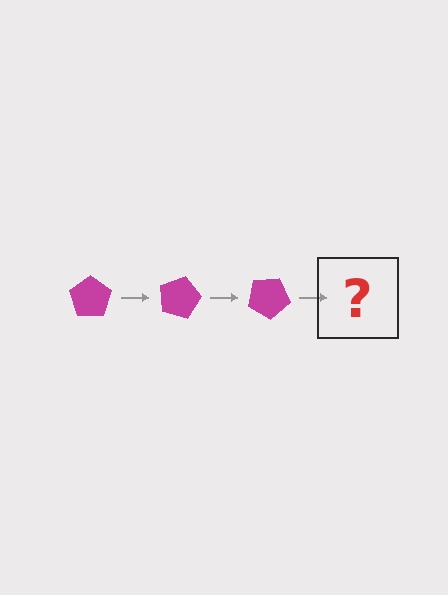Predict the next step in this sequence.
The next step is a magenta pentagon rotated 45 degrees.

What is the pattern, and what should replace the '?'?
The pattern is that the pentagon rotates 15 degrees each step. The '?' should be a magenta pentagon rotated 45 degrees.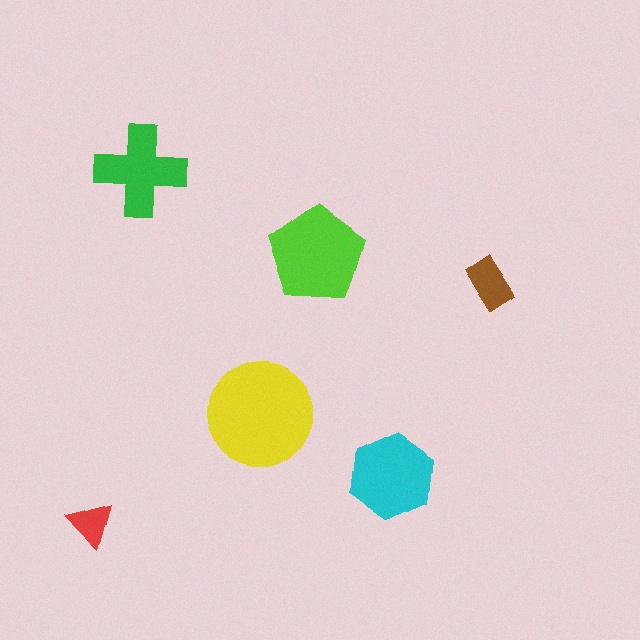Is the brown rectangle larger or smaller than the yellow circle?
Smaller.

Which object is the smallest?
The red triangle.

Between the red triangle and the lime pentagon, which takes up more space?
The lime pentagon.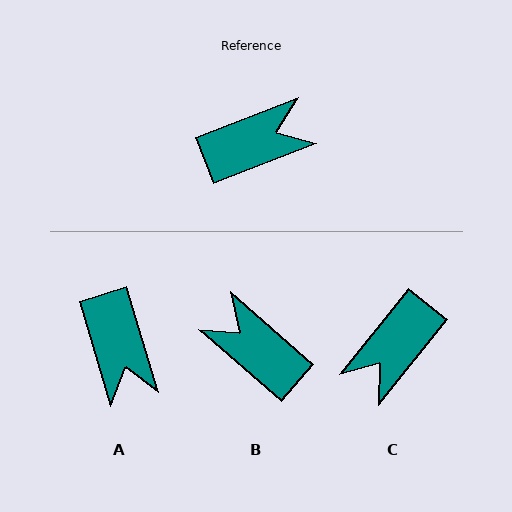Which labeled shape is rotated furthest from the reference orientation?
C, about 150 degrees away.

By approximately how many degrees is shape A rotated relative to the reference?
Approximately 95 degrees clockwise.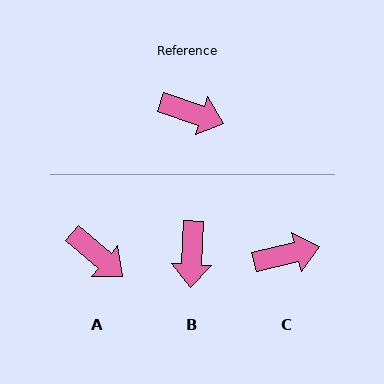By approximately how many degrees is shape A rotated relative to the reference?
Approximately 23 degrees clockwise.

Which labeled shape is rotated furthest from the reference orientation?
B, about 75 degrees away.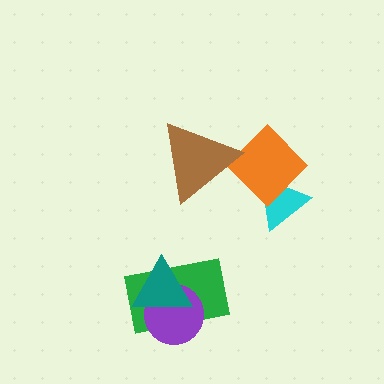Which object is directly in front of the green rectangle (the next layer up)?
The purple circle is directly in front of the green rectangle.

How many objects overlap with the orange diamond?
2 objects overlap with the orange diamond.